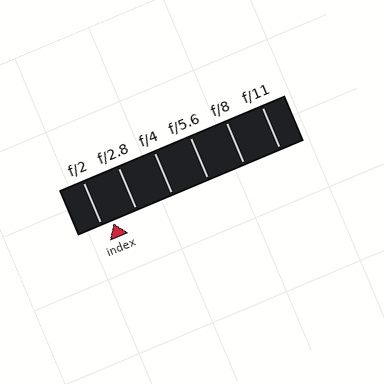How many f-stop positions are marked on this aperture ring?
There are 6 f-stop positions marked.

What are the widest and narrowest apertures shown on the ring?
The widest aperture shown is f/2 and the narrowest is f/11.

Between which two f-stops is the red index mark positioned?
The index mark is between f/2 and f/2.8.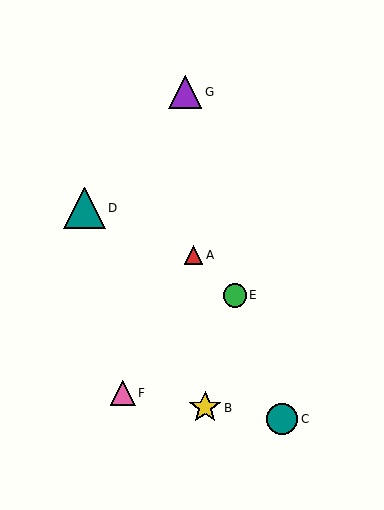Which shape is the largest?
The teal triangle (labeled D) is the largest.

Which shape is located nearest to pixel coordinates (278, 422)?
The teal circle (labeled C) at (282, 419) is nearest to that location.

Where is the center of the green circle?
The center of the green circle is at (235, 295).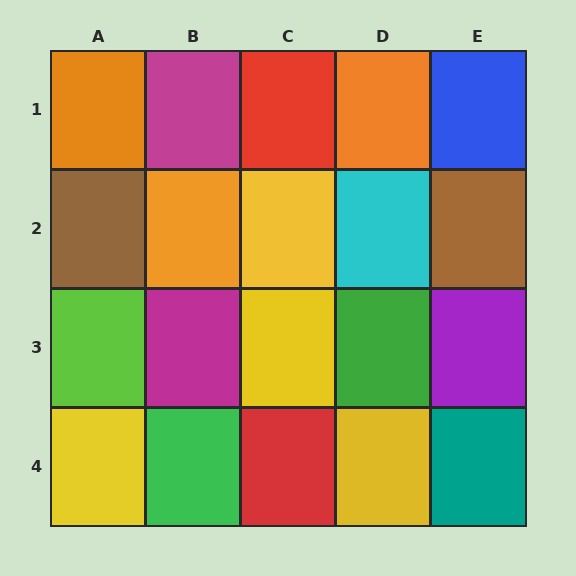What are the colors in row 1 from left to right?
Orange, magenta, red, orange, blue.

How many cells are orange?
3 cells are orange.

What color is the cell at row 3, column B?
Magenta.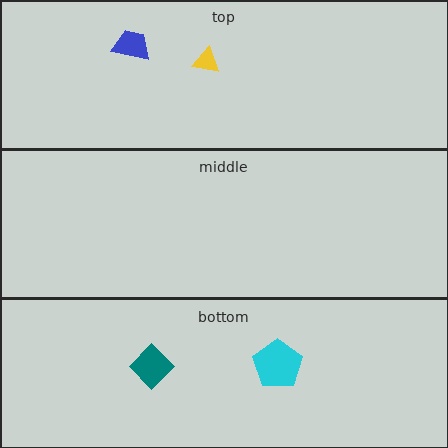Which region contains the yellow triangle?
The top region.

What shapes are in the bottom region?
The teal diamond, the cyan pentagon.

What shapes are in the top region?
The blue trapezoid, the yellow triangle.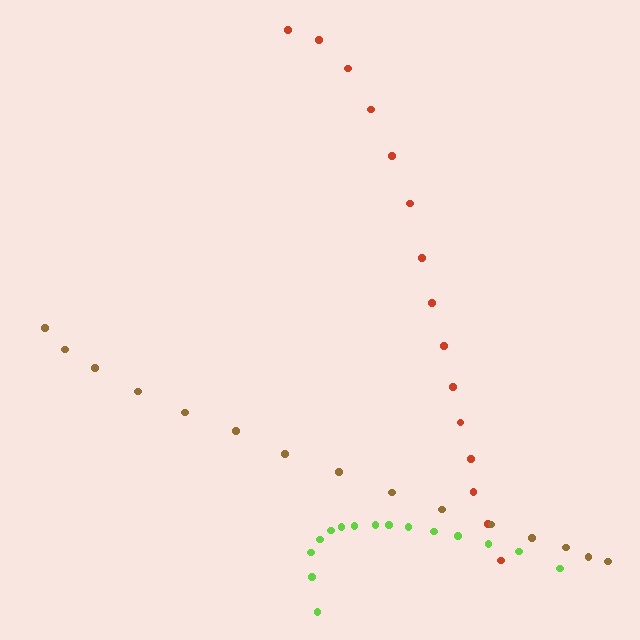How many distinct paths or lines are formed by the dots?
There are 3 distinct paths.